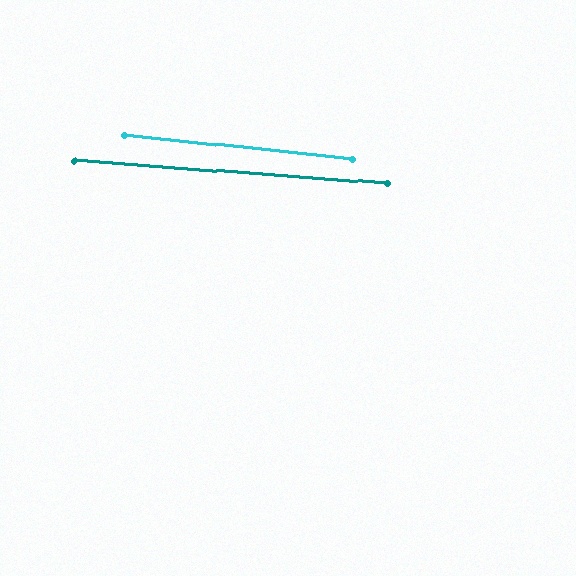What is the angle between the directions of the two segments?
Approximately 2 degrees.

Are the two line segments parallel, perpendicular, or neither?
Parallel — their directions differ by only 1.8°.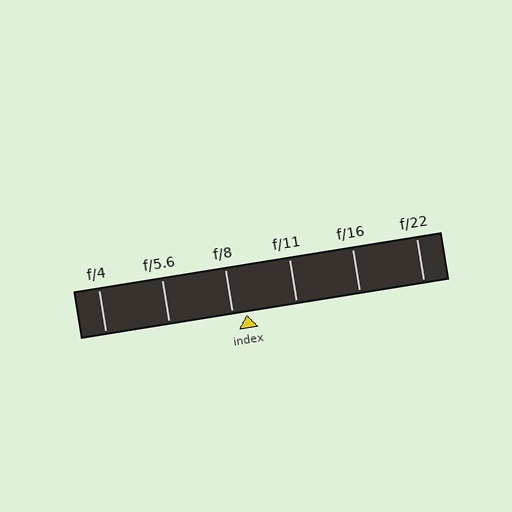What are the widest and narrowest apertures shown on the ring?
The widest aperture shown is f/4 and the narrowest is f/22.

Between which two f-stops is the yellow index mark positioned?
The index mark is between f/8 and f/11.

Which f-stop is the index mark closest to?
The index mark is closest to f/8.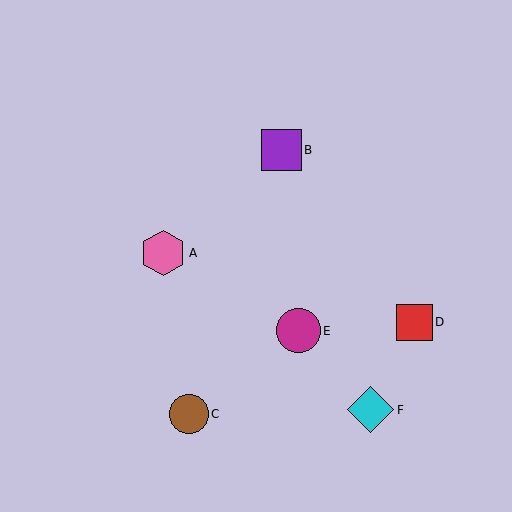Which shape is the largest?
The cyan diamond (labeled F) is the largest.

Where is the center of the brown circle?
The center of the brown circle is at (189, 414).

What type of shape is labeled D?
Shape D is a red square.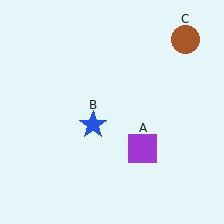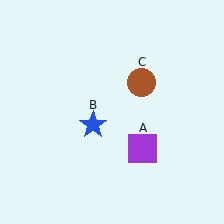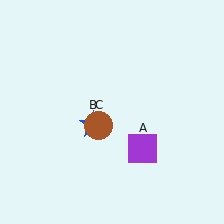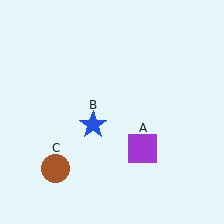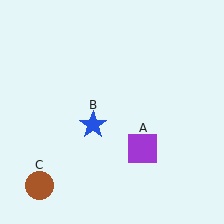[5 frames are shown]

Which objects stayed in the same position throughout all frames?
Purple square (object A) and blue star (object B) remained stationary.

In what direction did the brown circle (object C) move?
The brown circle (object C) moved down and to the left.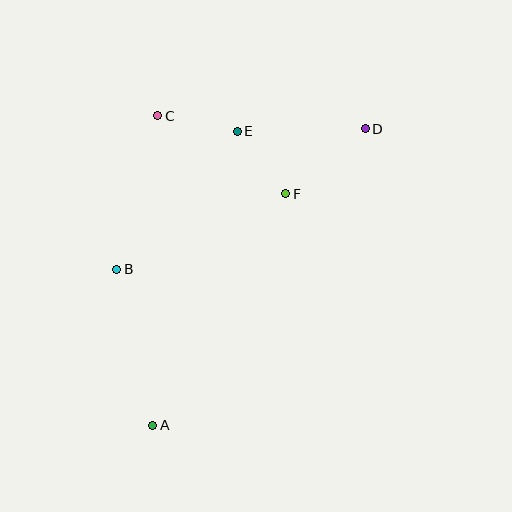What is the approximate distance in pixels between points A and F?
The distance between A and F is approximately 267 pixels.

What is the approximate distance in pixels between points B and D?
The distance between B and D is approximately 285 pixels.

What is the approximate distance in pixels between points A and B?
The distance between A and B is approximately 160 pixels.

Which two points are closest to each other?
Points E and F are closest to each other.